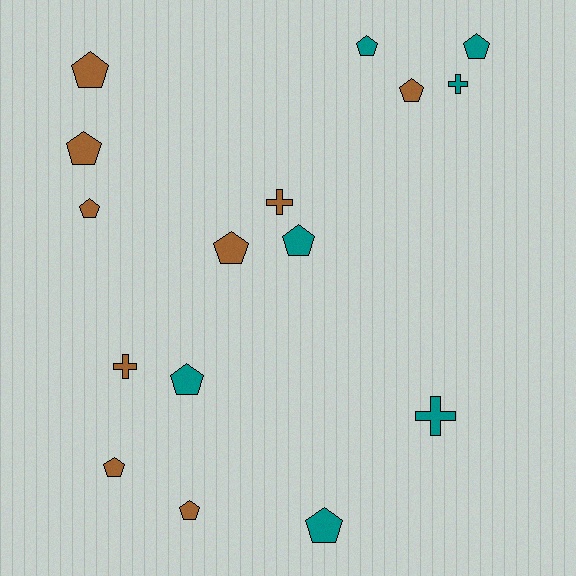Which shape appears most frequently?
Pentagon, with 12 objects.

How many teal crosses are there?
There are 2 teal crosses.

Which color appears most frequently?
Brown, with 9 objects.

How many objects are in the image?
There are 16 objects.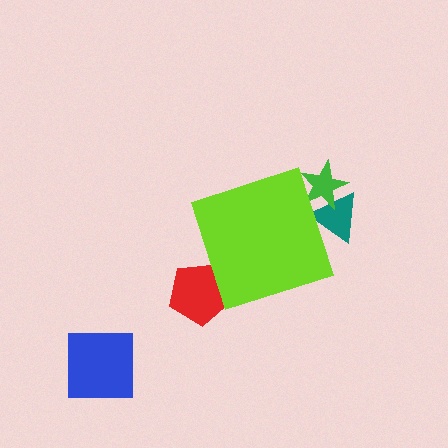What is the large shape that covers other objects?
A lime diamond.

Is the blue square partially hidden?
No, the blue square is fully visible.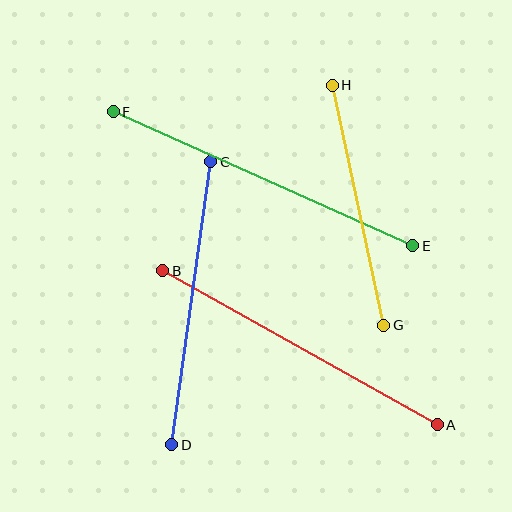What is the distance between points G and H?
The distance is approximately 246 pixels.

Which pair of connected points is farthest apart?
Points E and F are farthest apart.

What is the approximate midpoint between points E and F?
The midpoint is at approximately (263, 179) pixels.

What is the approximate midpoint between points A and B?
The midpoint is at approximately (300, 348) pixels.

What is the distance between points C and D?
The distance is approximately 286 pixels.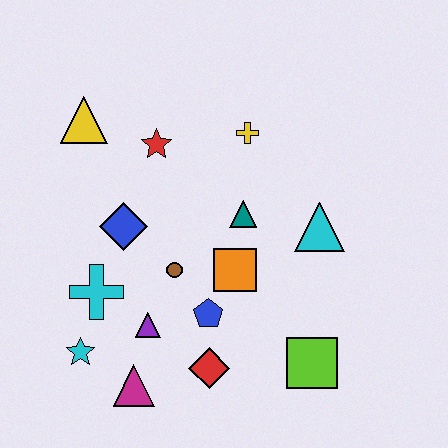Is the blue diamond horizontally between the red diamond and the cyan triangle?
No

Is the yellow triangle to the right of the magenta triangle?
No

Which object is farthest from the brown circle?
The yellow triangle is farthest from the brown circle.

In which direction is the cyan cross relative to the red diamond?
The cyan cross is to the left of the red diamond.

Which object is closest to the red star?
The yellow triangle is closest to the red star.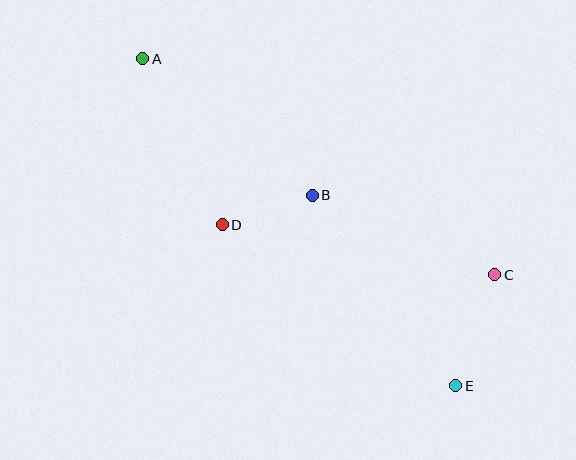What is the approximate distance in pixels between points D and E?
The distance between D and E is approximately 284 pixels.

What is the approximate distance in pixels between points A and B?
The distance between A and B is approximately 218 pixels.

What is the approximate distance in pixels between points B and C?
The distance between B and C is approximately 199 pixels.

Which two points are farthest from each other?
Points A and E are farthest from each other.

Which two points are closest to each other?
Points B and D are closest to each other.